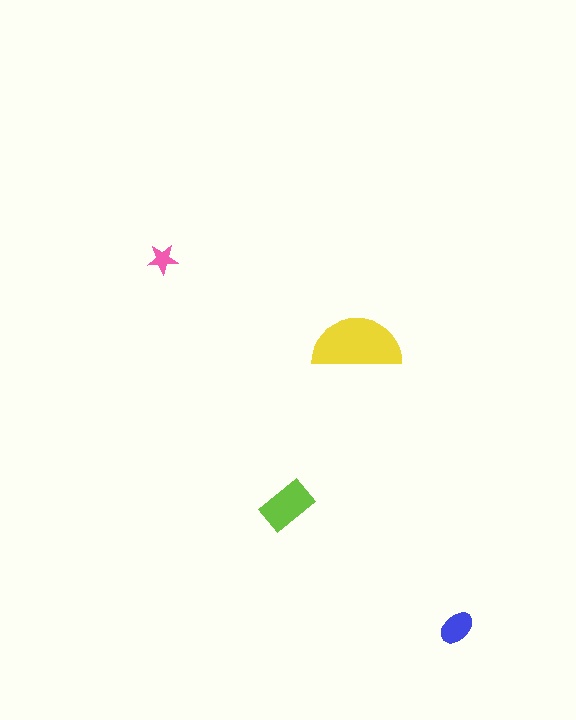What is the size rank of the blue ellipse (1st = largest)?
3rd.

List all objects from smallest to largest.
The pink star, the blue ellipse, the lime rectangle, the yellow semicircle.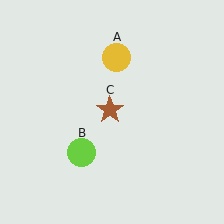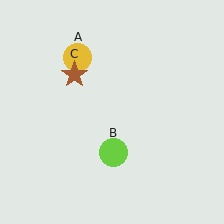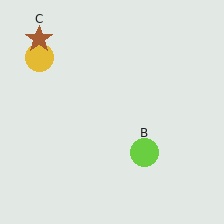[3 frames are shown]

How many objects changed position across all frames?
3 objects changed position: yellow circle (object A), lime circle (object B), brown star (object C).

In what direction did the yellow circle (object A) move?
The yellow circle (object A) moved left.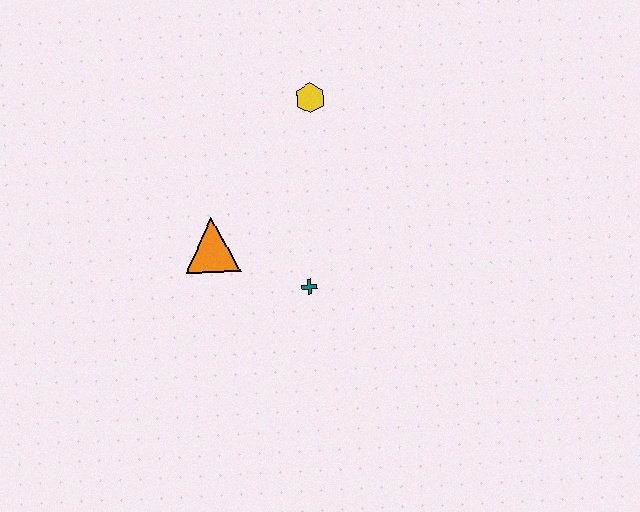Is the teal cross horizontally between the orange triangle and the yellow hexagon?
Yes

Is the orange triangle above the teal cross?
Yes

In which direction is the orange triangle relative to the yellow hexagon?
The orange triangle is below the yellow hexagon.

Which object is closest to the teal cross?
The orange triangle is closest to the teal cross.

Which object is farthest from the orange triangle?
The yellow hexagon is farthest from the orange triangle.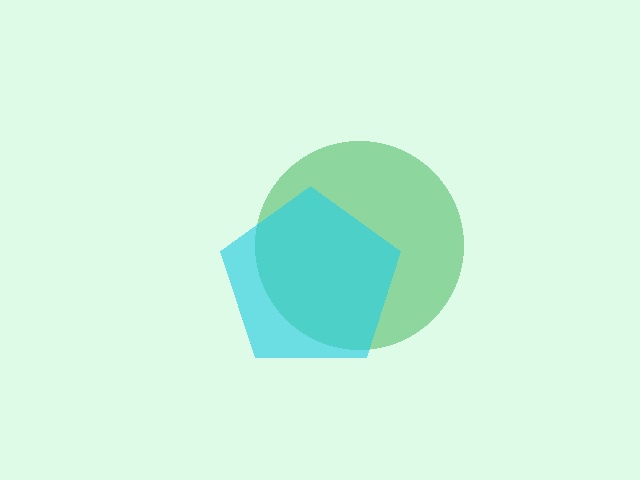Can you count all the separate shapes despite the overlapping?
Yes, there are 2 separate shapes.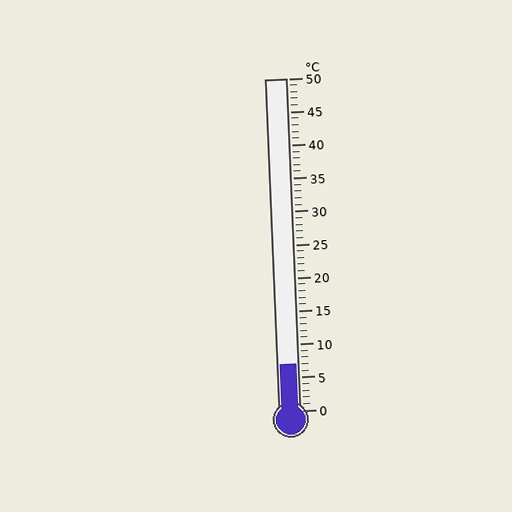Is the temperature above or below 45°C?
The temperature is below 45°C.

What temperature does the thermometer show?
The thermometer shows approximately 7°C.